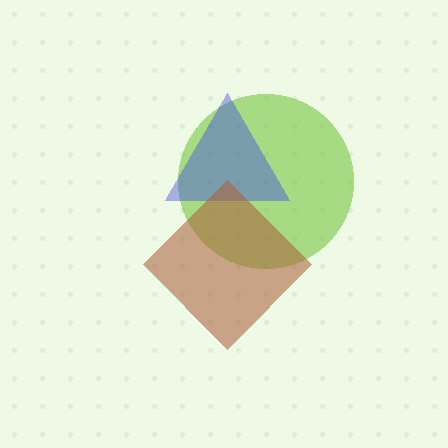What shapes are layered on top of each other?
The layered shapes are: a lime circle, a blue triangle, a brown diamond.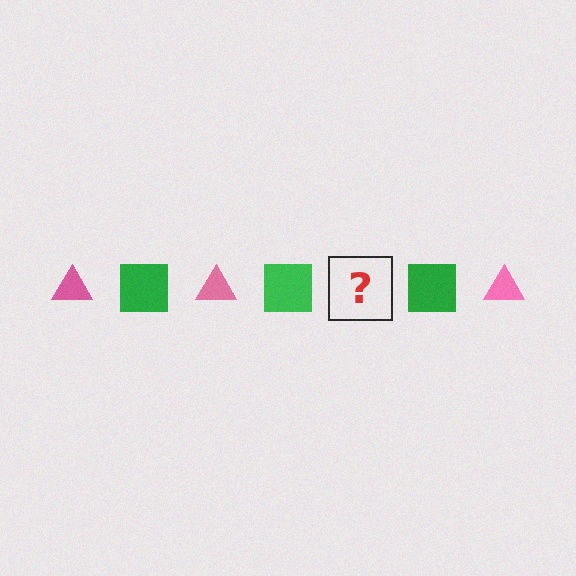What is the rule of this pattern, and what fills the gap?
The rule is that the pattern alternates between pink triangle and green square. The gap should be filled with a pink triangle.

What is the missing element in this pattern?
The missing element is a pink triangle.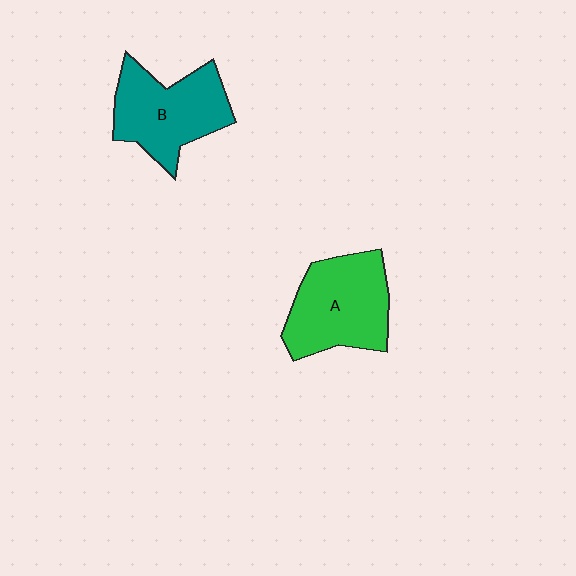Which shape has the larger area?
Shape A (green).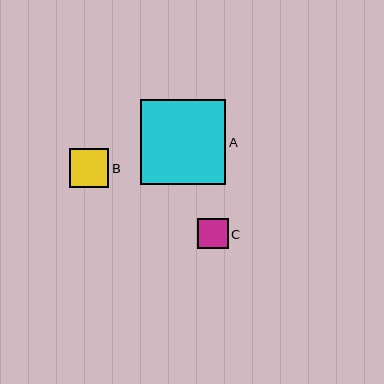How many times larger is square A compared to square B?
Square A is approximately 2.2 times the size of square B.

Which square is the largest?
Square A is the largest with a size of approximately 85 pixels.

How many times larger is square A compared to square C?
Square A is approximately 2.8 times the size of square C.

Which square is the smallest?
Square C is the smallest with a size of approximately 31 pixels.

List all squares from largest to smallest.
From largest to smallest: A, B, C.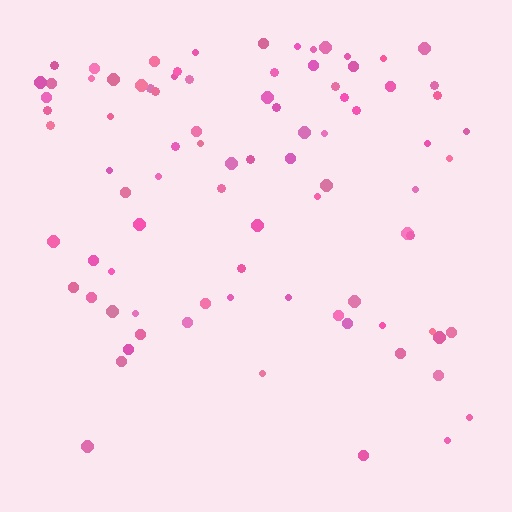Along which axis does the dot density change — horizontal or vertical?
Vertical.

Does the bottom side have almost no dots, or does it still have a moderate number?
Still a moderate number, just noticeably fewer than the top.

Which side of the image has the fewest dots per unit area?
The bottom.